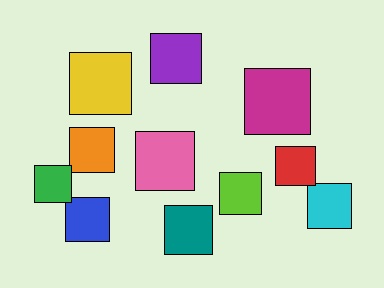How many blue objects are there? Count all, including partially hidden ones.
There is 1 blue object.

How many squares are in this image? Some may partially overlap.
There are 11 squares.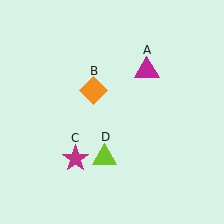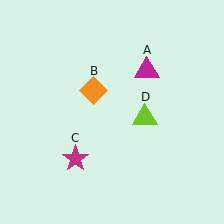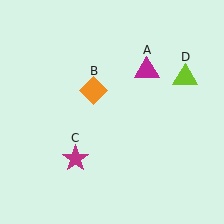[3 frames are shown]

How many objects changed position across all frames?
1 object changed position: lime triangle (object D).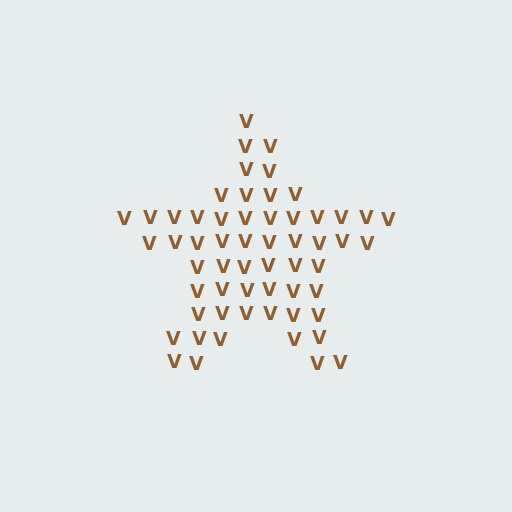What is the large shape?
The large shape is a star.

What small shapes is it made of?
It is made of small letter V's.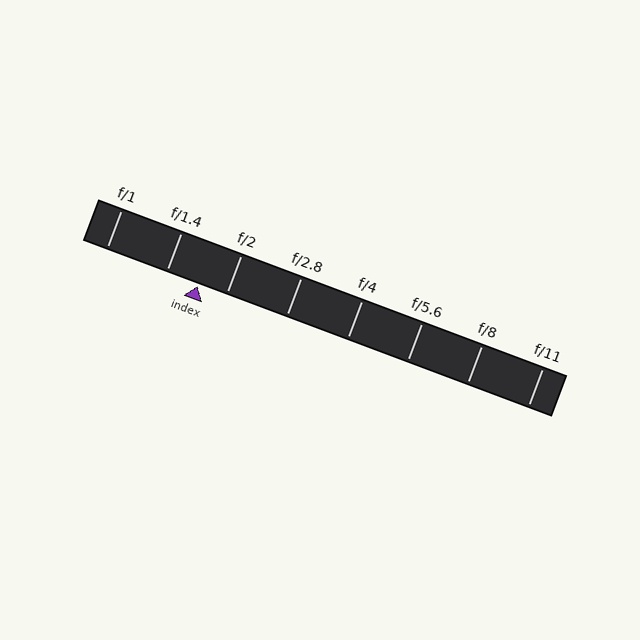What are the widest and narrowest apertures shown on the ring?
The widest aperture shown is f/1 and the narrowest is f/11.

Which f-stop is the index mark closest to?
The index mark is closest to f/2.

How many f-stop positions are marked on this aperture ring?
There are 8 f-stop positions marked.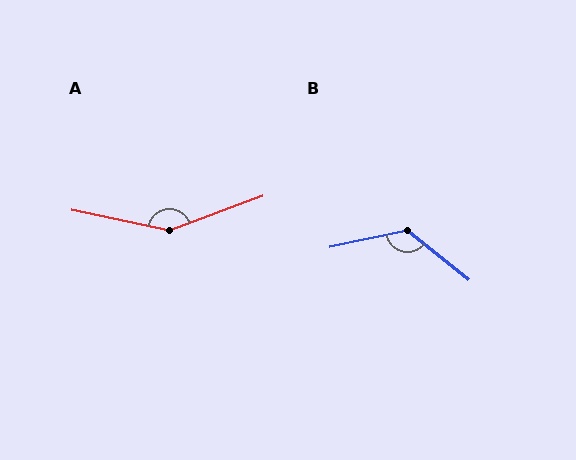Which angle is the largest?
A, at approximately 148 degrees.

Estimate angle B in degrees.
Approximately 129 degrees.